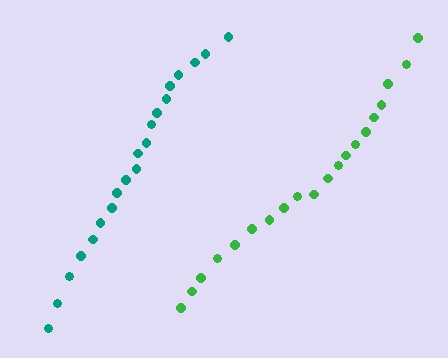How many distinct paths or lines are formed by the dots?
There are 2 distinct paths.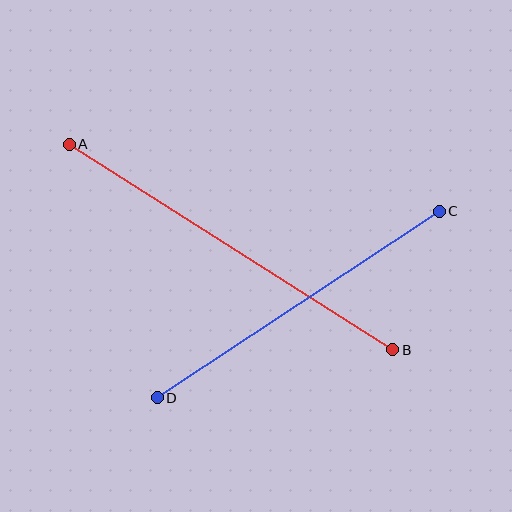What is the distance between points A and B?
The distance is approximately 383 pixels.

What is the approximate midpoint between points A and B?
The midpoint is at approximately (231, 247) pixels.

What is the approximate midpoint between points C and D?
The midpoint is at approximately (298, 305) pixels.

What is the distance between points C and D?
The distance is approximately 338 pixels.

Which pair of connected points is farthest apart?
Points A and B are farthest apart.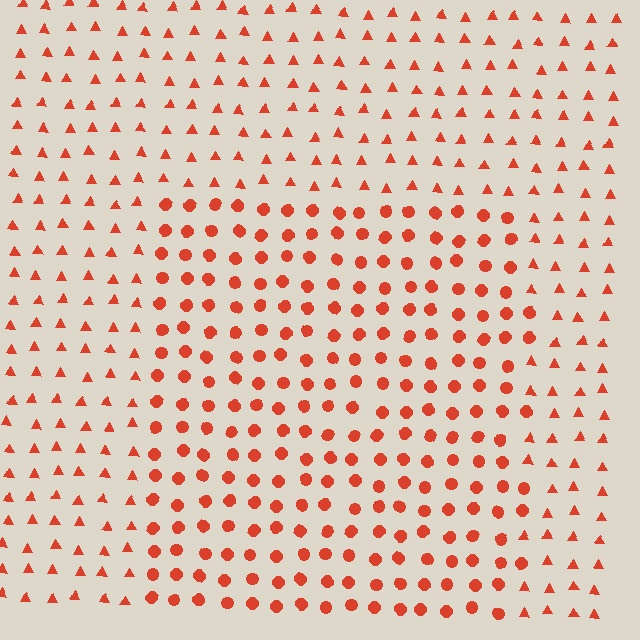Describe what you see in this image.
The image is filled with small red elements arranged in a uniform grid. A rectangle-shaped region contains circles, while the surrounding area contains triangles. The boundary is defined purely by the change in element shape.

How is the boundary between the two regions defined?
The boundary is defined by a change in element shape: circles inside vs. triangles outside. All elements share the same color and spacing.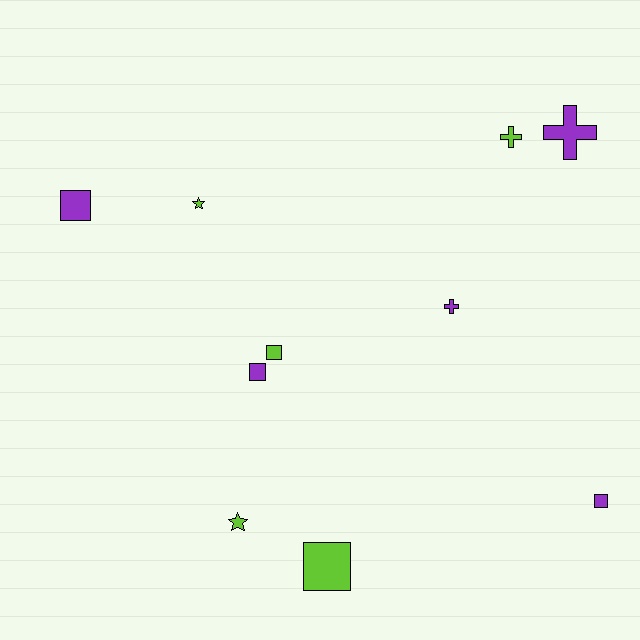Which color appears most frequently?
Lime, with 5 objects.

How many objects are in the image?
There are 10 objects.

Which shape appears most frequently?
Square, with 5 objects.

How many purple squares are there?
There are 3 purple squares.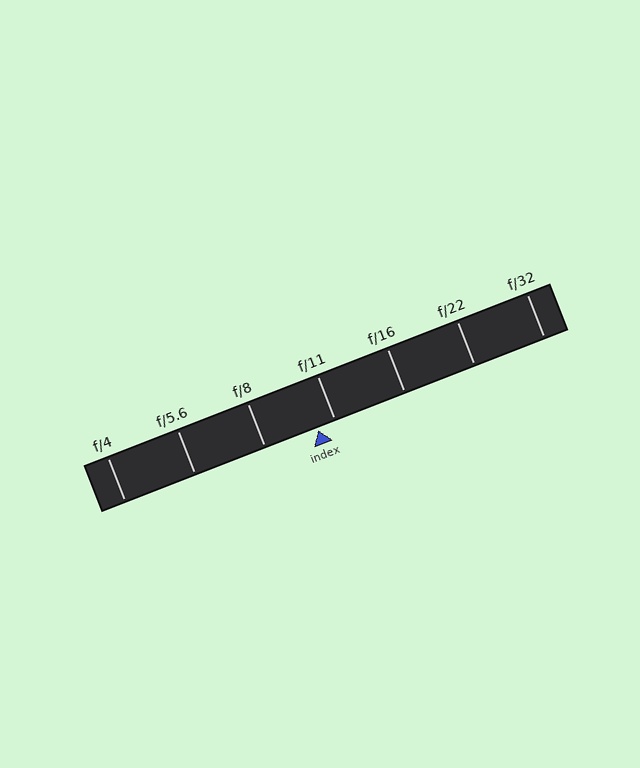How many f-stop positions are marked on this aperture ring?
There are 7 f-stop positions marked.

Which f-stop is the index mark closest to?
The index mark is closest to f/11.